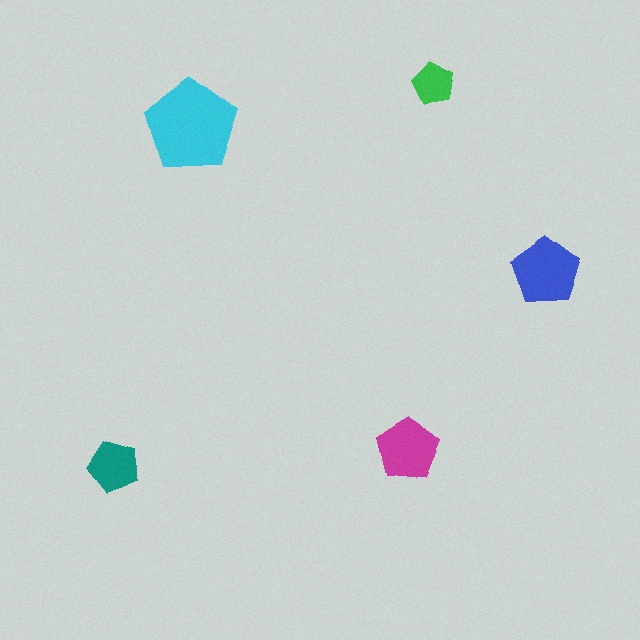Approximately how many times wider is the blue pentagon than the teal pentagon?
About 1.5 times wider.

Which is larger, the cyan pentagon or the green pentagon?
The cyan one.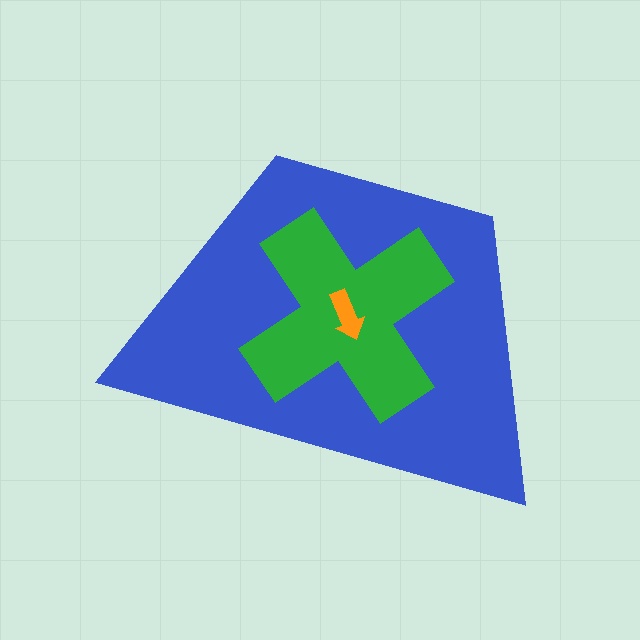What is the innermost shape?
The orange arrow.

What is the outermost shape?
The blue trapezoid.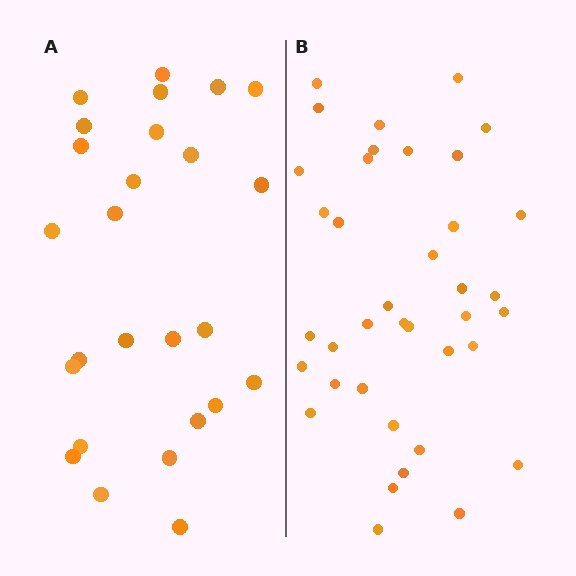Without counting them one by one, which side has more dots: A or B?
Region B (the right region) has more dots.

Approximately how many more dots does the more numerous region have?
Region B has roughly 12 or so more dots than region A.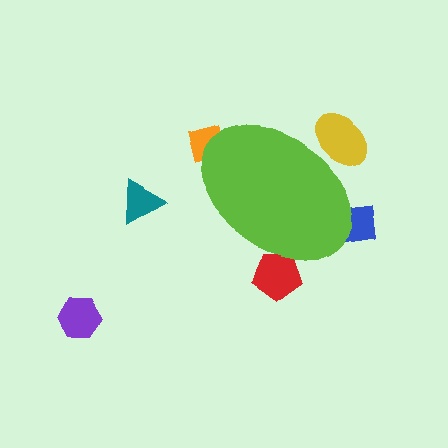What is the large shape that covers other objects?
A lime ellipse.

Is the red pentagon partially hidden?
Yes, the red pentagon is partially hidden behind the lime ellipse.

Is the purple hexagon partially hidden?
No, the purple hexagon is fully visible.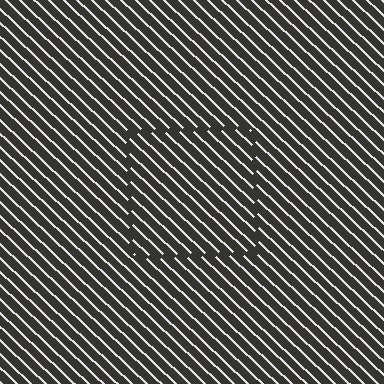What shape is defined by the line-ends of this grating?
An illusory square. The interior of the shape contains the same grating, shifted by half a period — the contour is defined by the phase discontinuity where line-ends from the inner and outer gratings abut.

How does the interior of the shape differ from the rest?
The interior of the shape contains the same grating, shifted by half a period — the contour is defined by the phase discontinuity where line-ends from the inner and outer gratings abut.